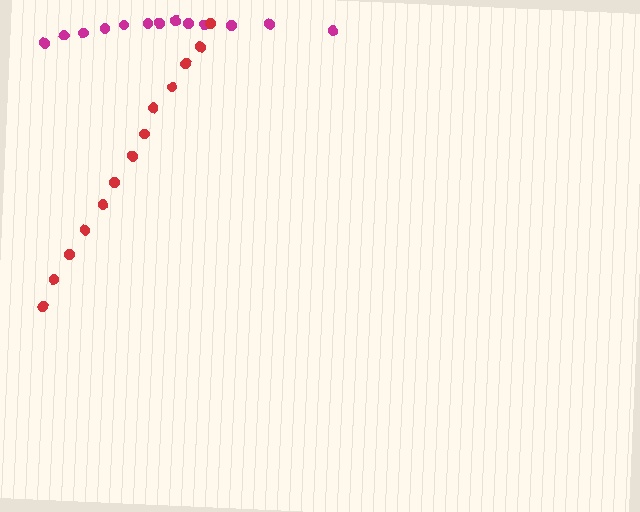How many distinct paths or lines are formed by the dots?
There are 2 distinct paths.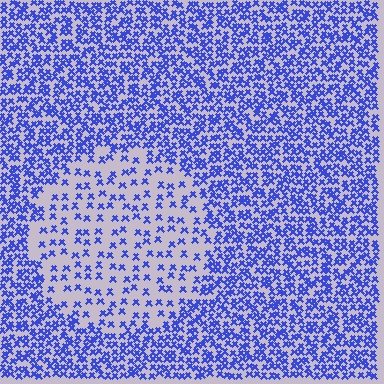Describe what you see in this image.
The image contains small blue elements arranged at two different densities. A circle-shaped region is visible where the elements are less densely packed than the surrounding area.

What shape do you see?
I see a circle.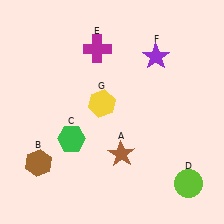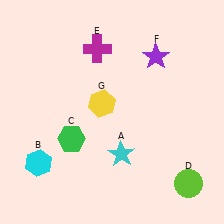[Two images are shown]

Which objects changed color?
A changed from brown to cyan. B changed from brown to cyan.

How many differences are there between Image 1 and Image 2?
There are 2 differences between the two images.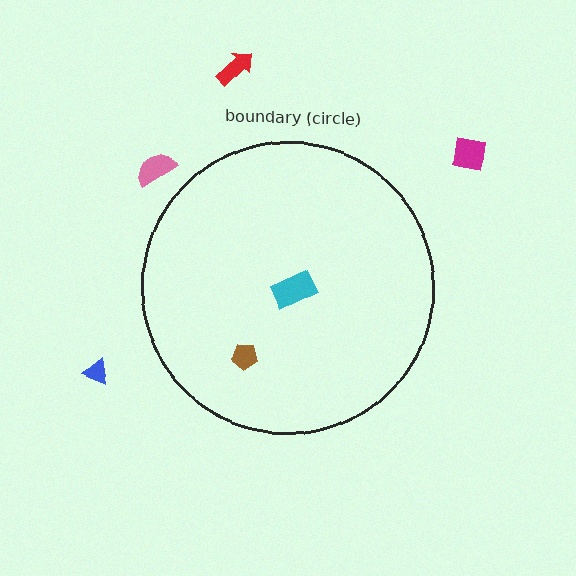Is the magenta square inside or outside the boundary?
Outside.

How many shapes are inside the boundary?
2 inside, 4 outside.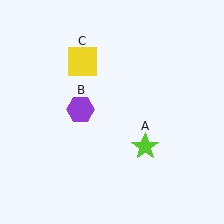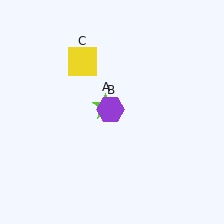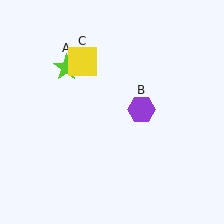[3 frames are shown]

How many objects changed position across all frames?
2 objects changed position: lime star (object A), purple hexagon (object B).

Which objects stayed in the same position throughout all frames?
Yellow square (object C) remained stationary.